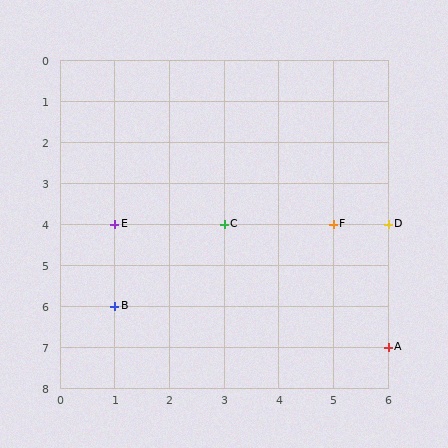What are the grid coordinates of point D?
Point D is at grid coordinates (6, 4).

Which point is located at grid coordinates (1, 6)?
Point B is at (1, 6).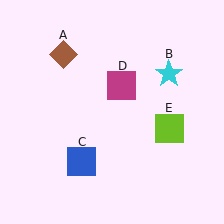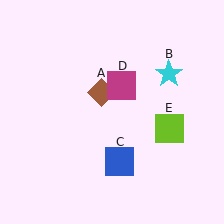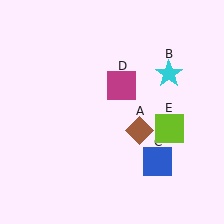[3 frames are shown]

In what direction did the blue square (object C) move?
The blue square (object C) moved right.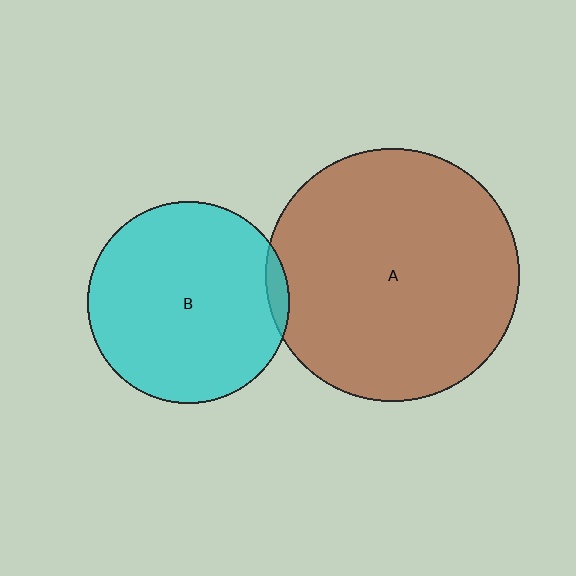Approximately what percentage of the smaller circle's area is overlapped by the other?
Approximately 5%.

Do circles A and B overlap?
Yes.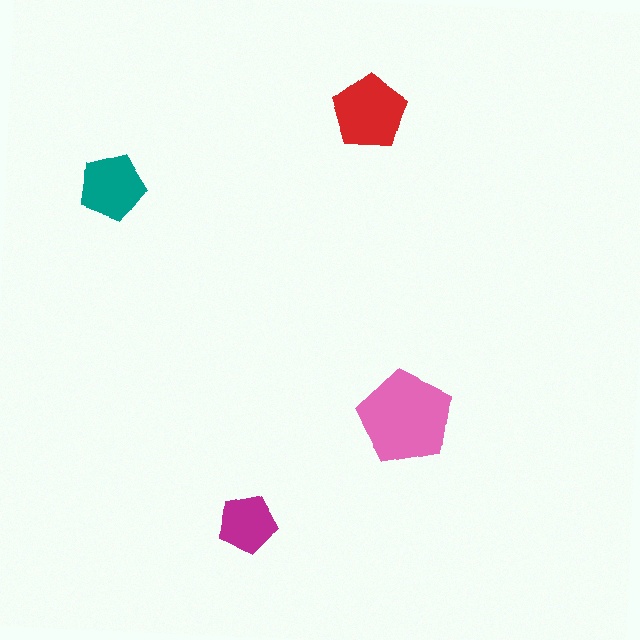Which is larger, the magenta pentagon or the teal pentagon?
The teal one.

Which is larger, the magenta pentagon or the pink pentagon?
The pink one.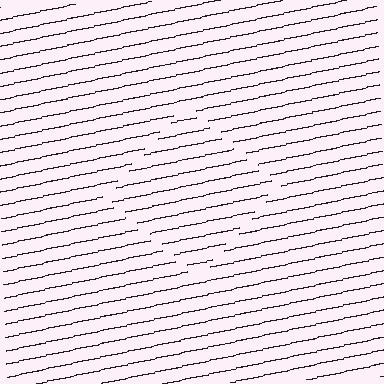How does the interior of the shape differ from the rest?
The interior of the shape contains the same grating, shifted by half a period — the contour is defined by the phase discontinuity where line-ends from the inner and outer gratings abut.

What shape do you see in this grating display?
An illusory square. The interior of the shape contains the same grating, shifted by half a period — the contour is defined by the phase discontinuity where line-ends from the inner and outer gratings abut.